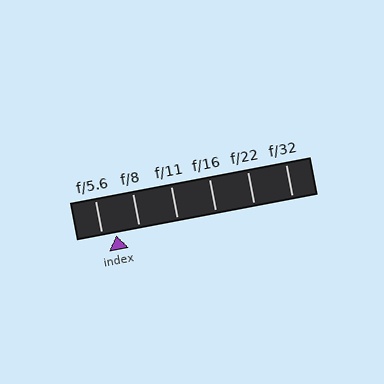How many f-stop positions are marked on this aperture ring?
There are 6 f-stop positions marked.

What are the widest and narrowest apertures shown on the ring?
The widest aperture shown is f/5.6 and the narrowest is f/32.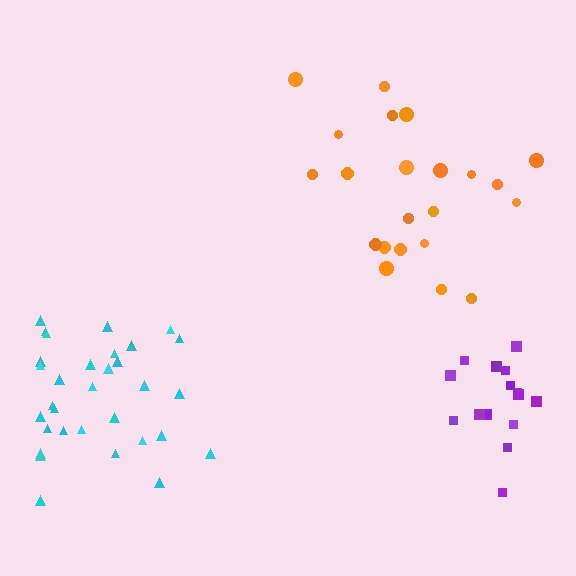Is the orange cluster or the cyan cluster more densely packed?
Cyan.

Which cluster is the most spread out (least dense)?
Orange.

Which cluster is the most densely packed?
Purple.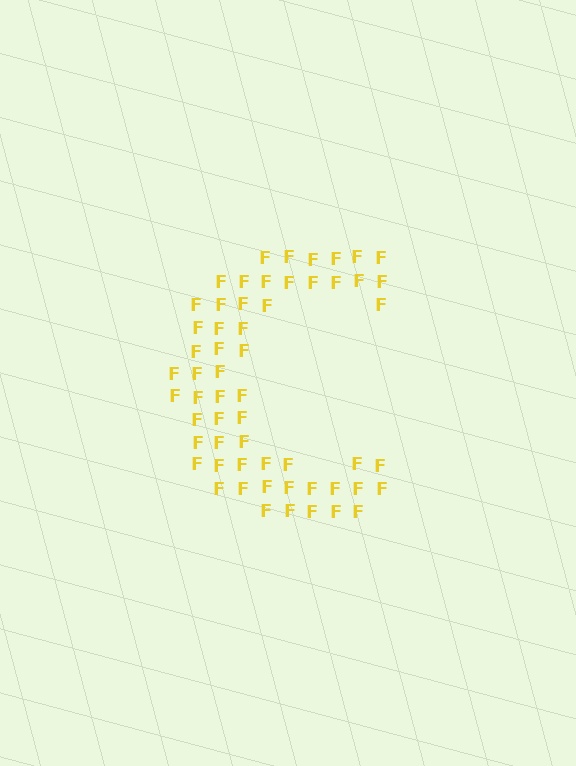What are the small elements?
The small elements are letter F's.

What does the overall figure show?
The overall figure shows the letter C.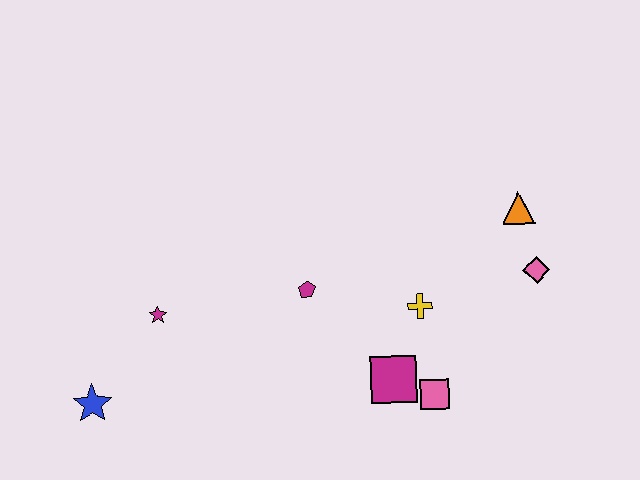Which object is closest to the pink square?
The magenta square is closest to the pink square.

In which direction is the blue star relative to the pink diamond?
The blue star is to the left of the pink diamond.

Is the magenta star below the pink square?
No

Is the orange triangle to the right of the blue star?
Yes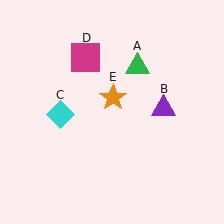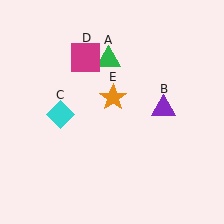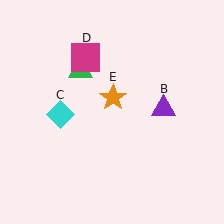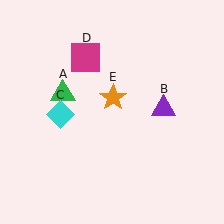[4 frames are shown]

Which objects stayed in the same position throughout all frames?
Purple triangle (object B) and cyan diamond (object C) and magenta square (object D) and orange star (object E) remained stationary.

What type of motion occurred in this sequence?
The green triangle (object A) rotated counterclockwise around the center of the scene.